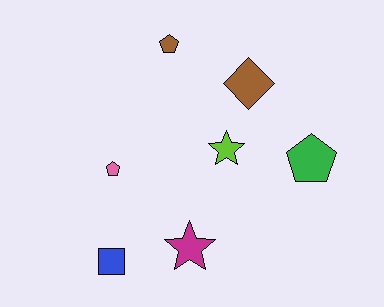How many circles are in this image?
There are no circles.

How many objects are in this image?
There are 7 objects.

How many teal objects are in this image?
There are no teal objects.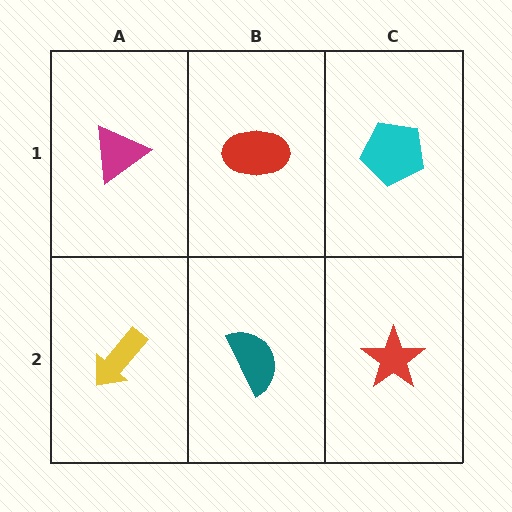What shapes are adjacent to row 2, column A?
A magenta triangle (row 1, column A), a teal semicircle (row 2, column B).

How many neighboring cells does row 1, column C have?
2.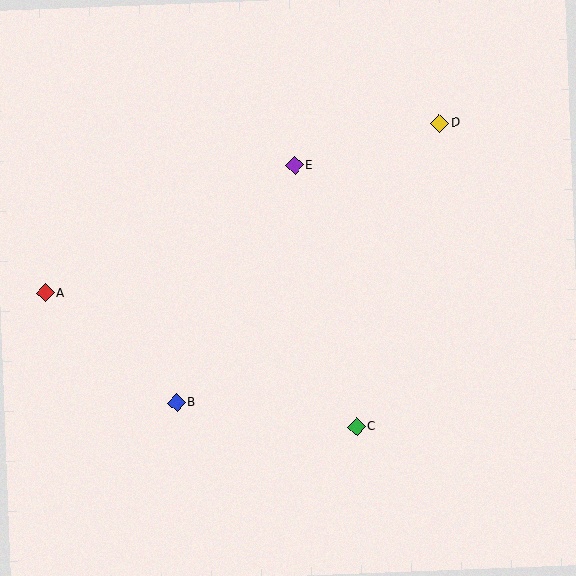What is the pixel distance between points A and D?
The distance between A and D is 429 pixels.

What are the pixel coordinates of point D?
Point D is at (439, 123).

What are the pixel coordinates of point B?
Point B is at (177, 403).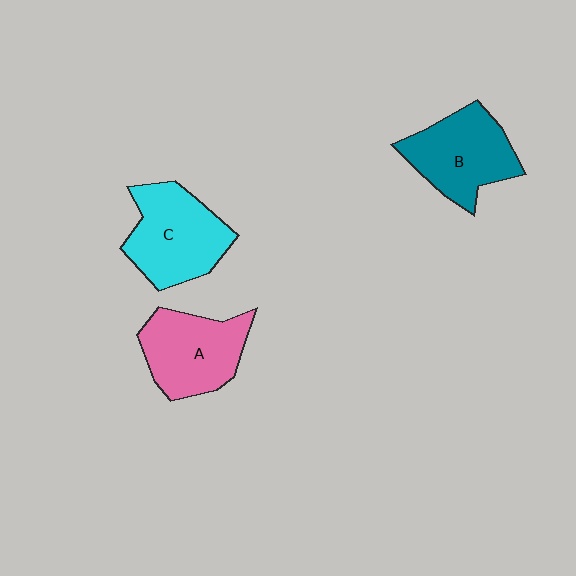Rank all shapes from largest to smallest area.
From largest to smallest: C (cyan), B (teal), A (pink).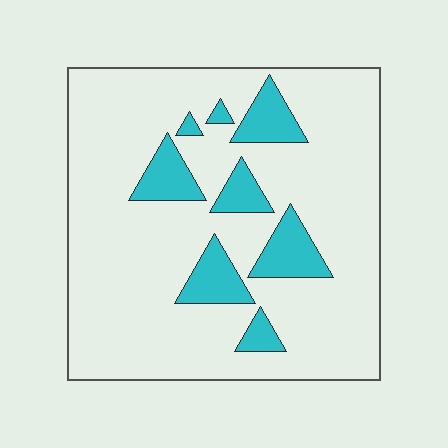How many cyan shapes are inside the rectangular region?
8.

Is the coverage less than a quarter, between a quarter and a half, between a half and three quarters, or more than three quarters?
Less than a quarter.